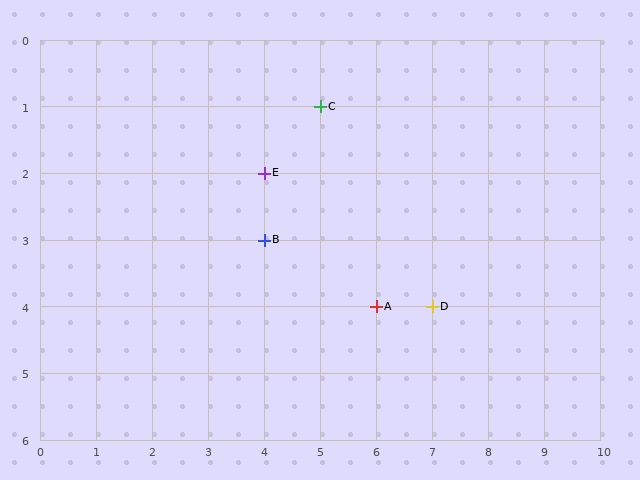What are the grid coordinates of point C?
Point C is at grid coordinates (5, 1).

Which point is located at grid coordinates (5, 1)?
Point C is at (5, 1).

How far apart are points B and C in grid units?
Points B and C are 1 column and 2 rows apart (about 2.2 grid units diagonally).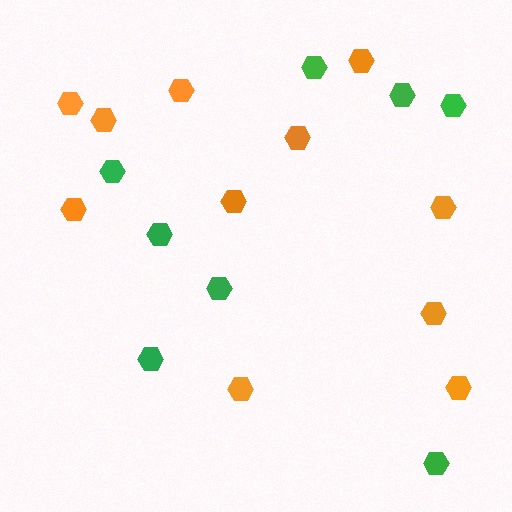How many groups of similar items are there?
There are 2 groups: one group of orange hexagons (11) and one group of green hexagons (8).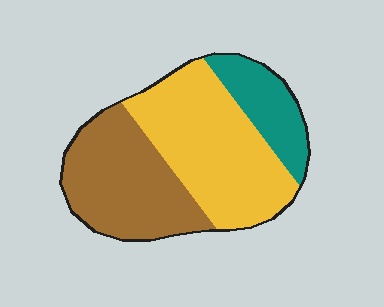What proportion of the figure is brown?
Brown covers about 35% of the figure.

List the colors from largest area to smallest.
From largest to smallest: yellow, brown, teal.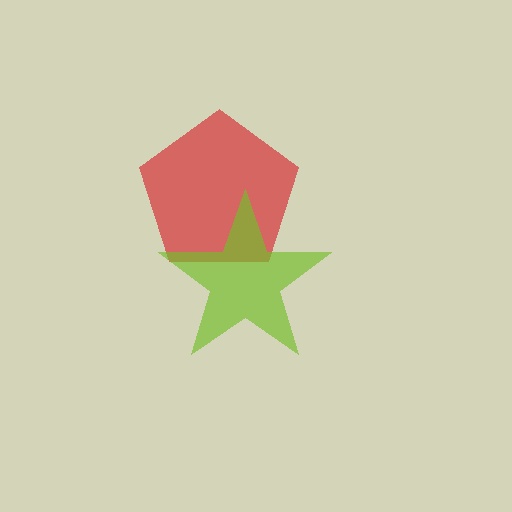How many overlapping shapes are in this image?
There are 2 overlapping shapes in the image.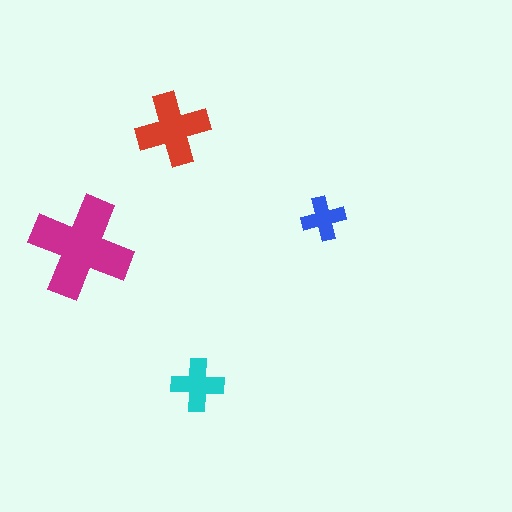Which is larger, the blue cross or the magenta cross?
The magenta one.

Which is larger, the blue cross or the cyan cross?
The cyan one.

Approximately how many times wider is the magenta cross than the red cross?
About 1.5 times wider.